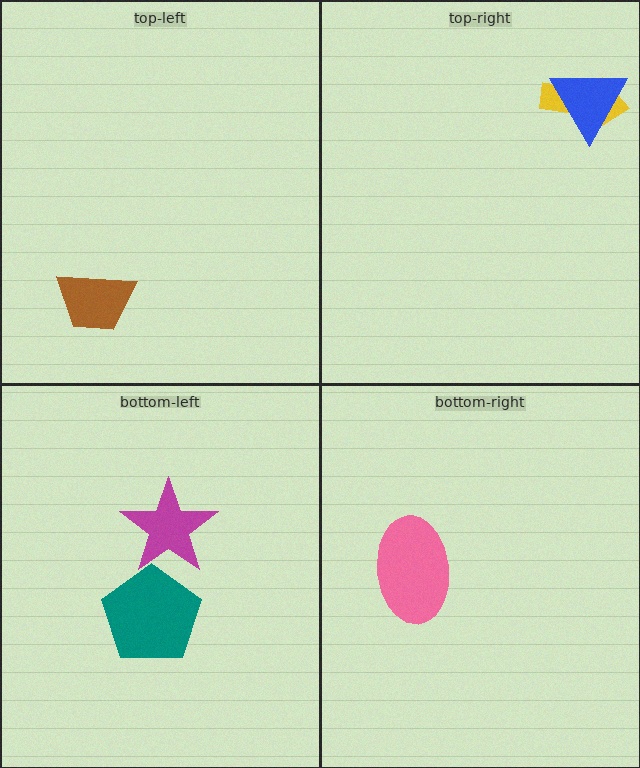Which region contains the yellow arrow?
The top-right region.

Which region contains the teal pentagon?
The bottom-left region.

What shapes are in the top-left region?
The brown trapezoid.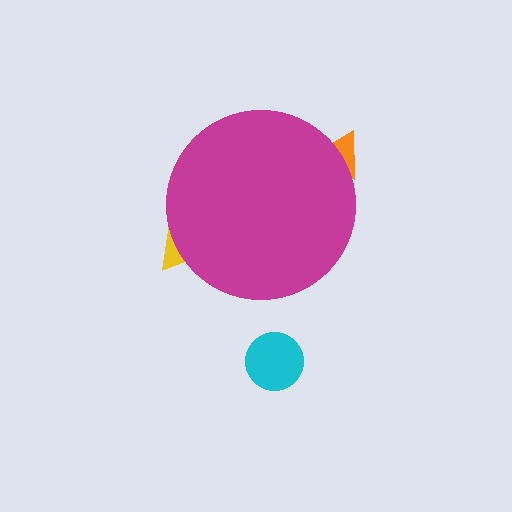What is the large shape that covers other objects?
A magenta circle.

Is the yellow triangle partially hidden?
Yes, the yellow triangle is partially hidden behind the magenta circle.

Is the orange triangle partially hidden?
Yes, the orange triangle is partially hidden behind the magenta circle.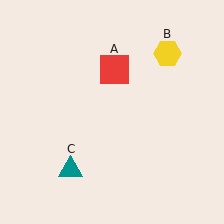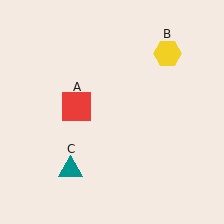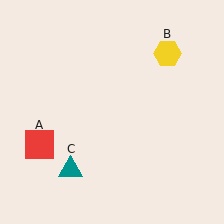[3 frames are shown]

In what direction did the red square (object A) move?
The red square (object A) moved down and to the left.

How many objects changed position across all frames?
1 object changed position: red square (object A).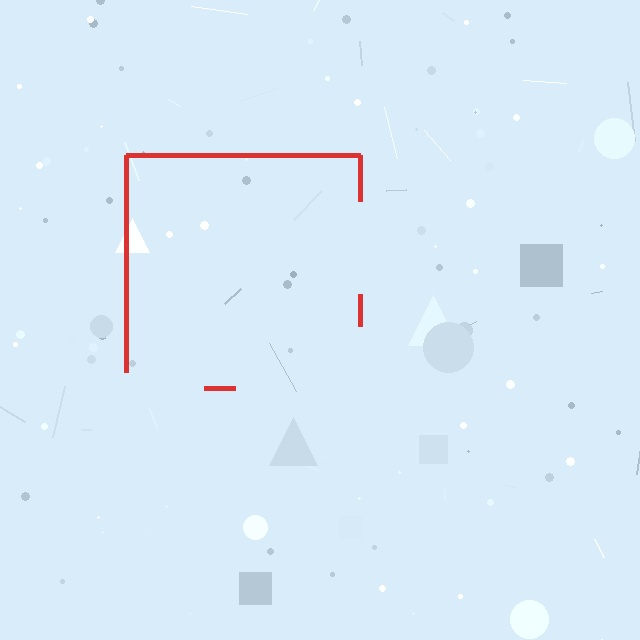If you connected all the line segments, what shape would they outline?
They would outline a square.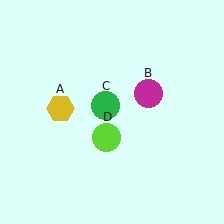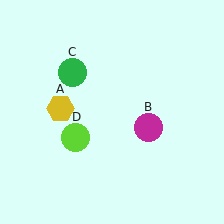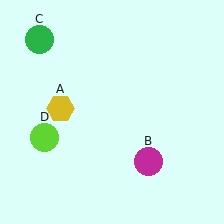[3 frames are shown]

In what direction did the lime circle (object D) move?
The lime circle (object D) moved left.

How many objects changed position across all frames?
3 objects changed position: magenta circle (object B), green circle (object C), lime circle (object D).